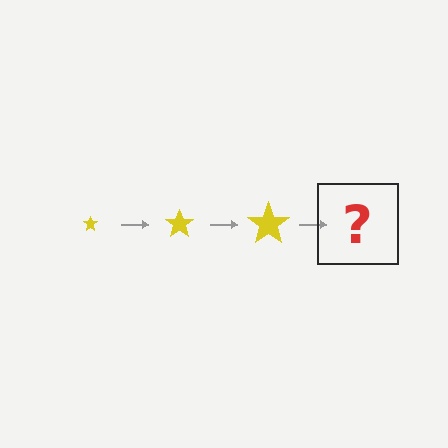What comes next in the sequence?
The next element should be a yellow star, larger than the previous one.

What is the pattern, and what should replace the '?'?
The pattern is that the star gets progressively larger each step. The '?' should be a yellow star, larger than the previous one.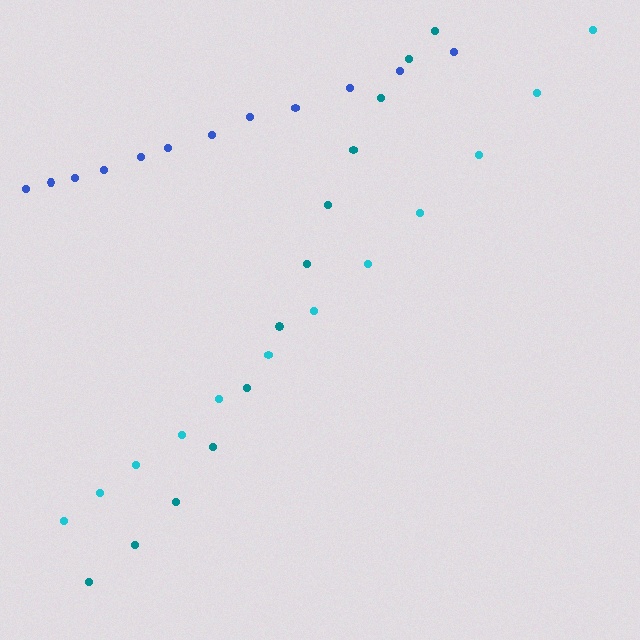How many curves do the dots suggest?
There are 3 distinct paths.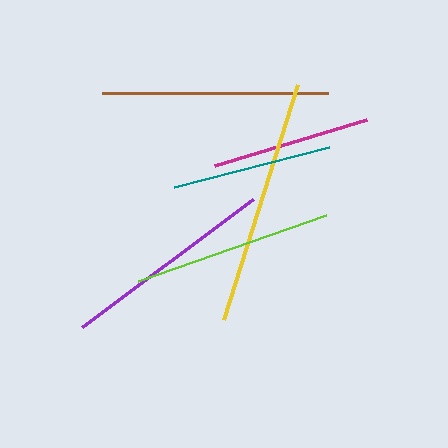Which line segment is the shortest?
The magenta line is the shortest at approximately 159 pixels.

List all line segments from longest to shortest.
From longest to shortest: yellow, brown, purple, lime, teal, magenta.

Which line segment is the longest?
The yellow line is the longest at approximately 246 pixels.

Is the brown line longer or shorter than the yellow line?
The yellow line is longer than the brown line.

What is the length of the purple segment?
The purple segment is approximately 214 pixels long.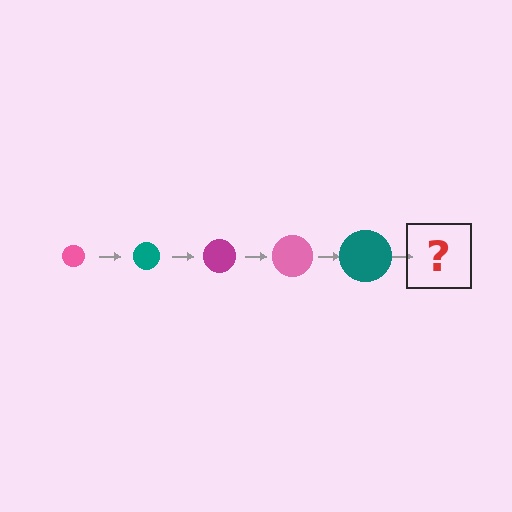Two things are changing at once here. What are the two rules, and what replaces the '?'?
The two rules are that the circle grows larger each step and the color cycles through pink, teal, and magenta. The '?' should be a magenta circle, larger than the previous one.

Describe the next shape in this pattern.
It should be a magenta circle, larger than the previous one.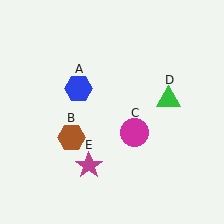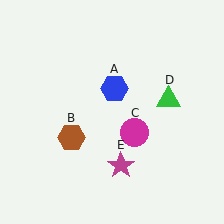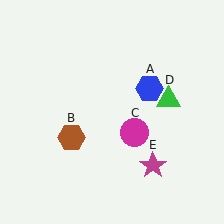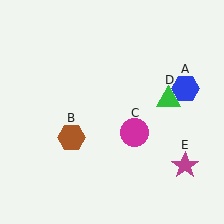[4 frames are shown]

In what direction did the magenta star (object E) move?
The magenta star (object E) moved right.